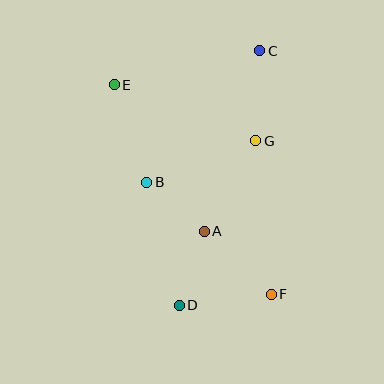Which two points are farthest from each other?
Points C and D are farthest from each other.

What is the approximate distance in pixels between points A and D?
The distance between A and D is approximately 78 pixels.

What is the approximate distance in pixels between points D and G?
The distance between D and G is approximately 181 pixels.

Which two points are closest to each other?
Points A and B are closest to each other.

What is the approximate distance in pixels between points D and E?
The distance between D and E is approximately 230 pixels.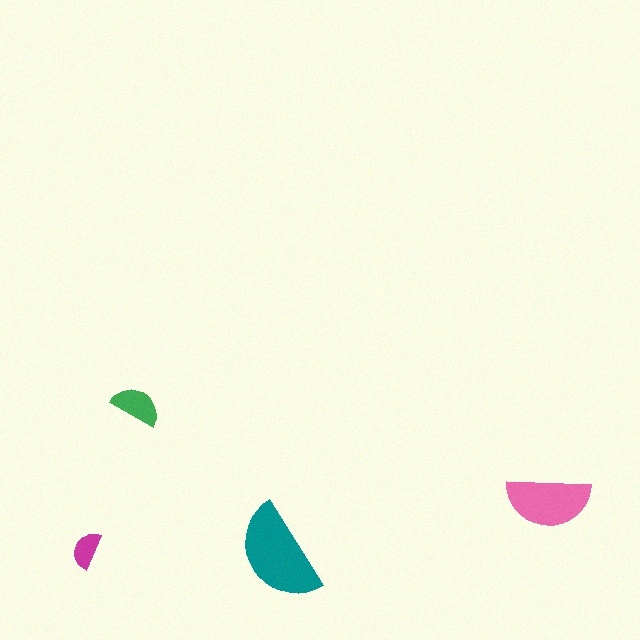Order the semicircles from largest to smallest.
the teal one, the pink one, the green one, the magenta one.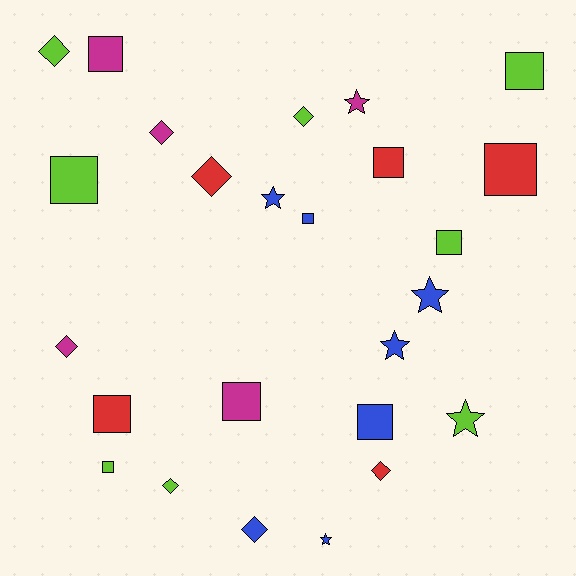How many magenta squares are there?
There are 2 magenta squares.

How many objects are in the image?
There are 25 objects.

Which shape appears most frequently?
Square, with 11 objects.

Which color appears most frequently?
Lime, with 8 objects.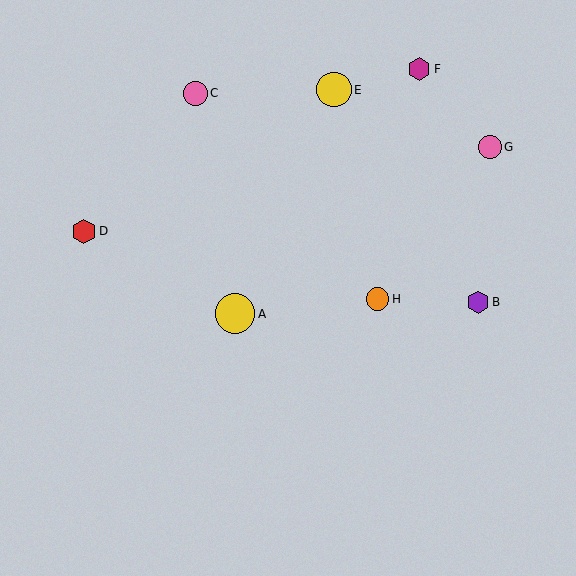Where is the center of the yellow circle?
The center of the yellow circle is at (334, 90).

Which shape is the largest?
The yellow circle (labeled A) is the largest.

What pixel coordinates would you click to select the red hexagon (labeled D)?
Click at (84, 231) to select the red hexagon D.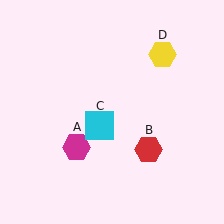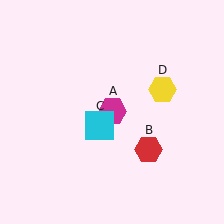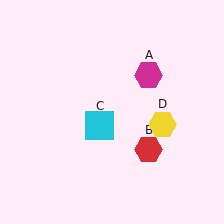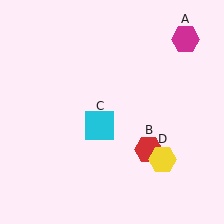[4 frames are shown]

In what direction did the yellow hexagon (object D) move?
The yellow hexagon (object D) moved down.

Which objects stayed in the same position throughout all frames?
Red hexagon (object B) and cyan square (object C) remained stationary.